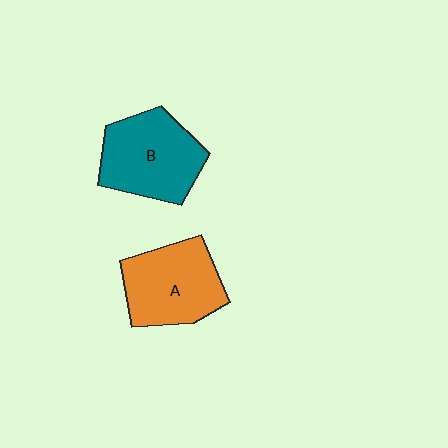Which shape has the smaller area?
Shape A (orange).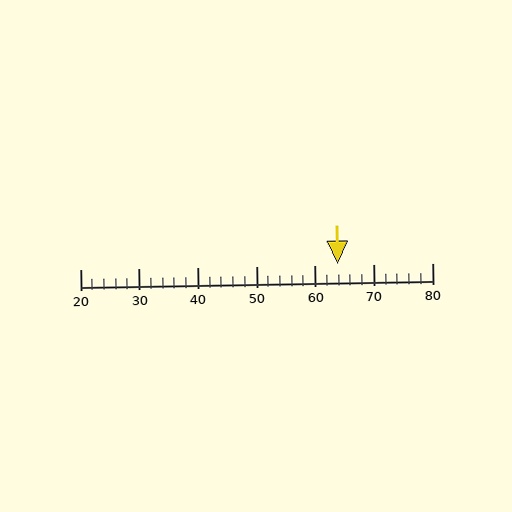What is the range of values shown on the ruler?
The ruler shows values from 20 to 80.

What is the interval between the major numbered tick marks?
The major tick marks are spaced 10 units apart.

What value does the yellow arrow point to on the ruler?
The yellow arrow points to approximately 64.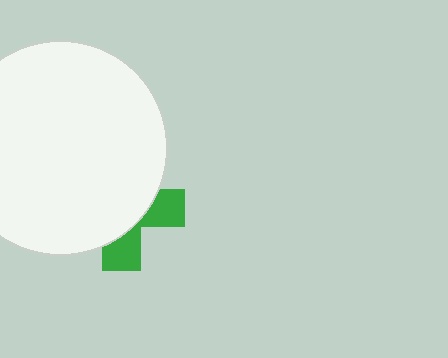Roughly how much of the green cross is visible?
A small part of it is visible (roughly 34%).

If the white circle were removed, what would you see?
You would see the complete green cross.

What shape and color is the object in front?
The object in front is a white circle.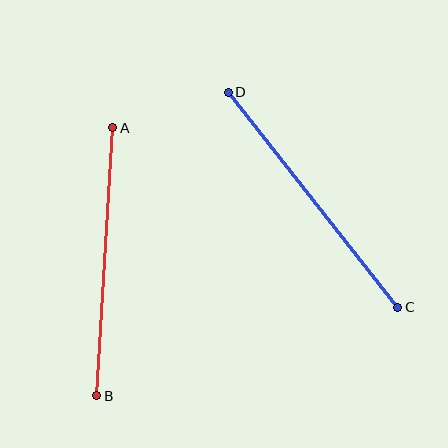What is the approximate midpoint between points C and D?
The midpoint is at approximately (313, 200) pixels.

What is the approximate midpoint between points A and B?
The midpoint is at approximately (105, 262) pixels.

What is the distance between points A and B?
The distance is approximately 269 pixels.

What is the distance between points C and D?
The distance is approximately 274 pixels.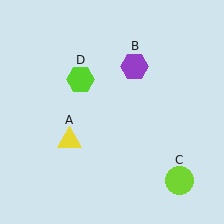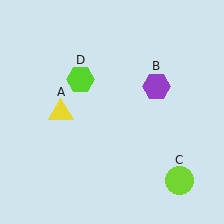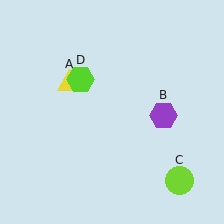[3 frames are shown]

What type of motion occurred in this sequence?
The yellow triangle (object A), purple hexagon (object B) rotated clockwise around the center of the scene.